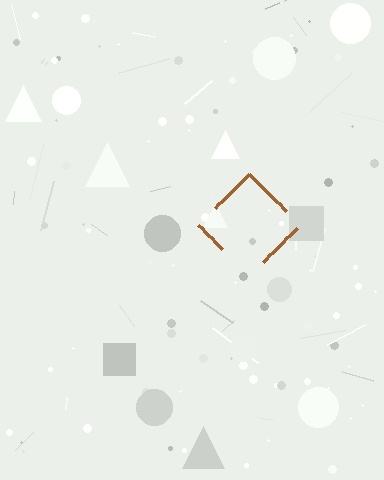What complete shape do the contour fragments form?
The contour fragments form a diamond.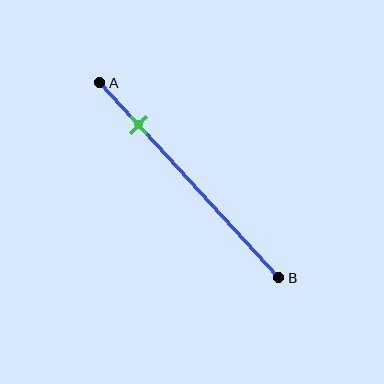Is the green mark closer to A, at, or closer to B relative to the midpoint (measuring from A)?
The green mark is closer to point A than the midpoint of segment AB.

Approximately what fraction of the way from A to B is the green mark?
The green mark is approximately 20% of the way from A to B.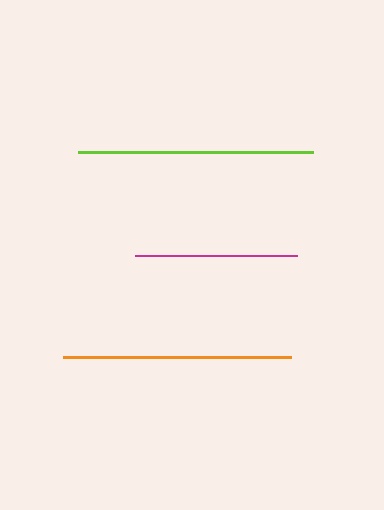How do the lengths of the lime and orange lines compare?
The lime and orange lines are approximately the same length.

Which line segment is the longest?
The lime line is the longest at approximately 235 pixels.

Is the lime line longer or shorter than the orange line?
The lime line is longer than the orange line.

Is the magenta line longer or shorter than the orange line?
The orange line is longer than the magenta line.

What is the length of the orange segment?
The orange segment is approximately 228 pixels long.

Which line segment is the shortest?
The magenta line is the shortest at approximately 162 pixels.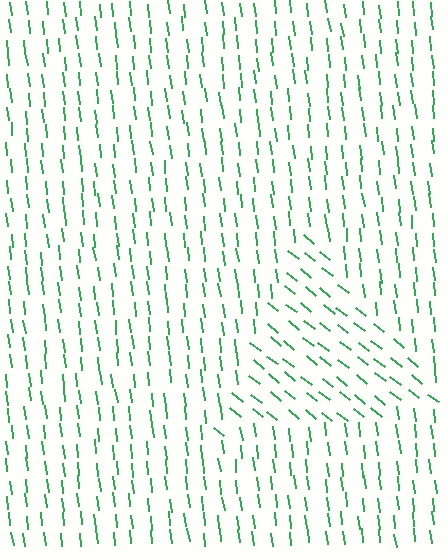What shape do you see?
I see a triangle.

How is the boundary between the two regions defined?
The boundary is defined purely by a change in line orientation (approximately 45 degrees difference). All lines are the same color and thickness.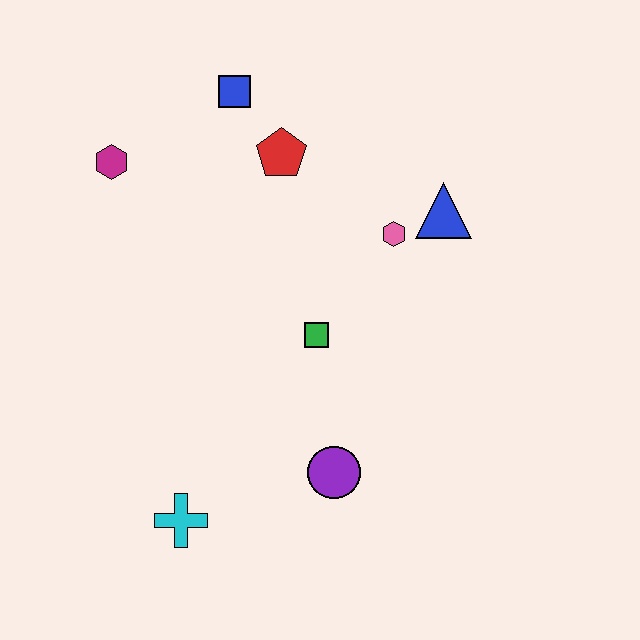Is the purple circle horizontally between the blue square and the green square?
No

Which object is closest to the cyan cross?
The purple circle is closest to the cyan cross.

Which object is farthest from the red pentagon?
The cyan cross is farthest from the red pentagon.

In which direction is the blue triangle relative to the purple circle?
The blue triangle is above the purple circle.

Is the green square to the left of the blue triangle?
Yes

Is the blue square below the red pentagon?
No